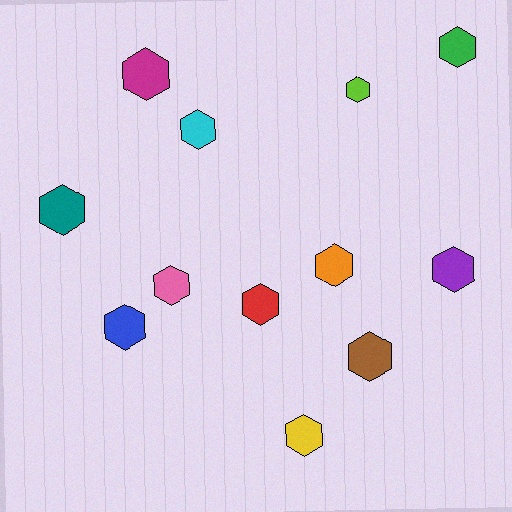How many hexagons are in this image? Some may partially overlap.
There are 12 hexagons.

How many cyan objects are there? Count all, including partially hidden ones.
There is 1 cyan object.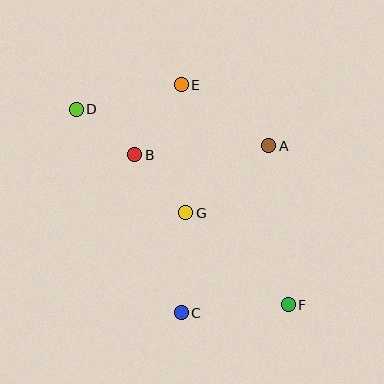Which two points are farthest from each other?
Points D and F are farthest from each other.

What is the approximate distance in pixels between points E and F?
The distance between E and F is approximately 245 pixels.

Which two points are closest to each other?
Points B and D are closest to each other.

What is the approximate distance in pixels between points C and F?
The distance between C and F is approximately 107 pixels.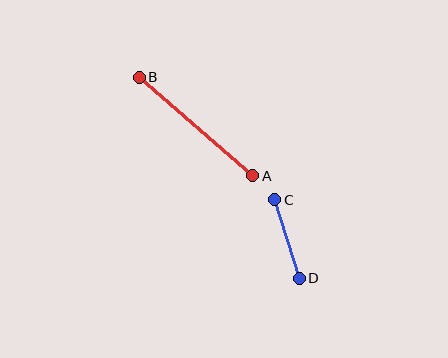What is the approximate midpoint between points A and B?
The midpoint is at approximately (196, 126) pixels.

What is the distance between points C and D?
The distance is approximately 83 pixels.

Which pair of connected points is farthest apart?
Points A and B are farthest apart.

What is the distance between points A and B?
The distance is approximately 151 pixels.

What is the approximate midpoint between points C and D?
The midpoint is at approximately (287, 239) pixels.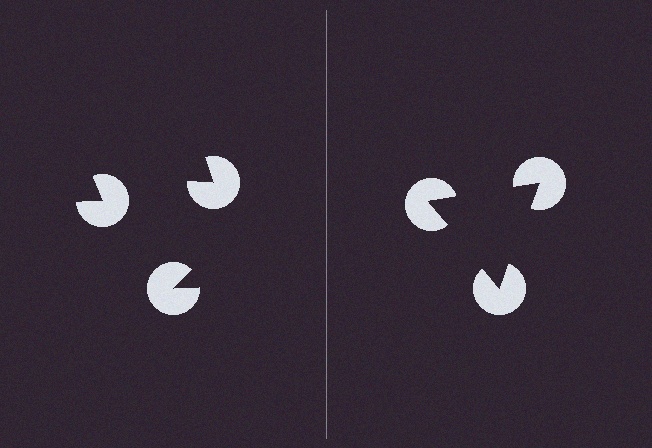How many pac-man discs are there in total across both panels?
6 — 3 on each side.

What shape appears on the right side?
An illusory triangle.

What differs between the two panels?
The pac-man discs are positioned identically on both sides; only the wedge orientations differ. On the right they align to a triangle; on the left they are misaligned.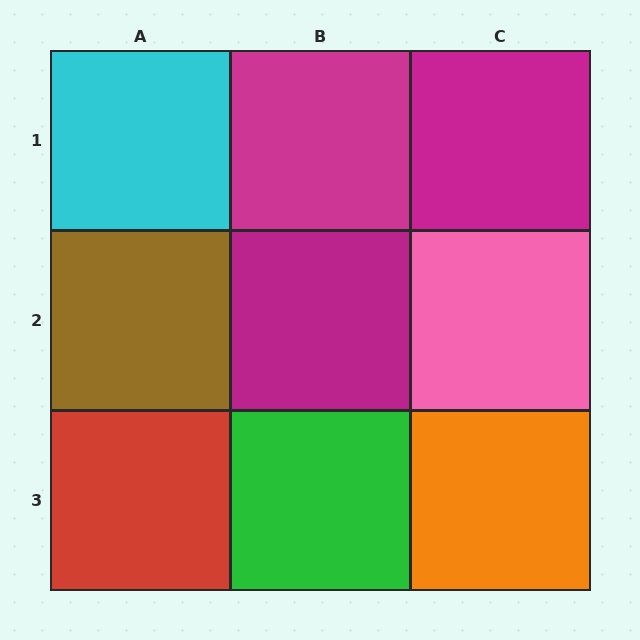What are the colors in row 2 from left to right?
Brown, magenta, pink.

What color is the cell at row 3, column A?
Red.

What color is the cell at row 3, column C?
Orange.